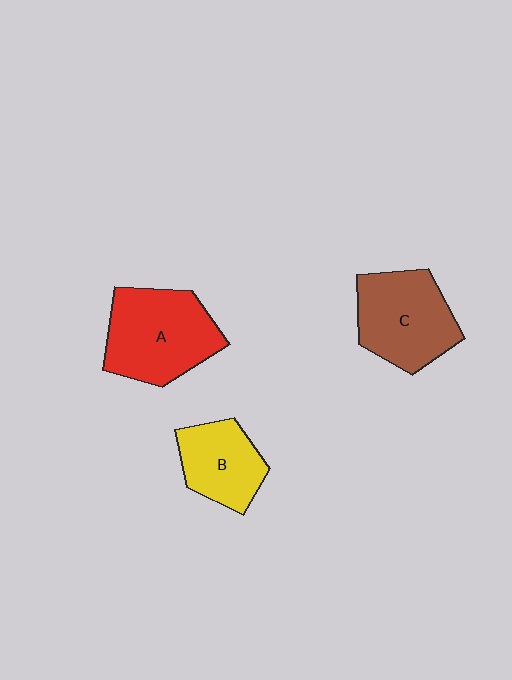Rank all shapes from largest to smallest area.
From largest to smallest: A (red), C (brown), B (yellow).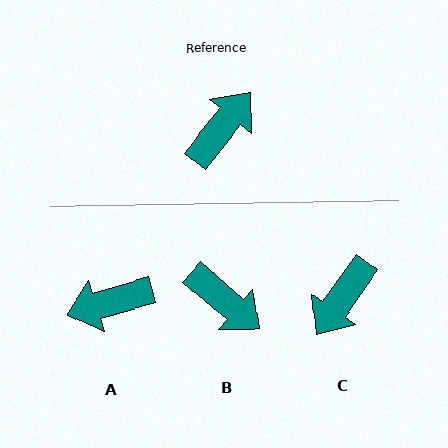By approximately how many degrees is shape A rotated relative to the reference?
Approximately 145 degrees counter-clockwise.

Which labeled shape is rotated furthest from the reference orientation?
C, about 177 degrees away.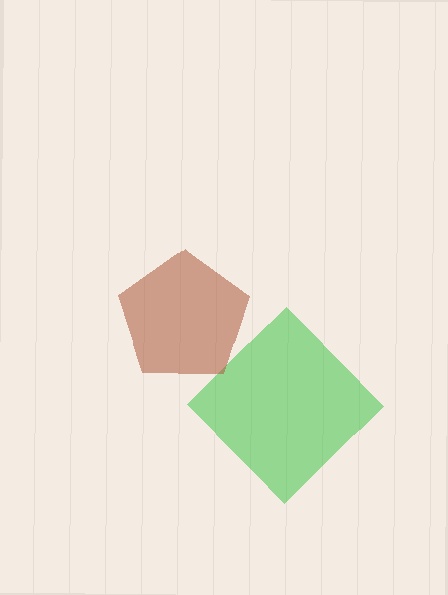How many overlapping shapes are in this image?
There are 2 overlapping shapes in the image.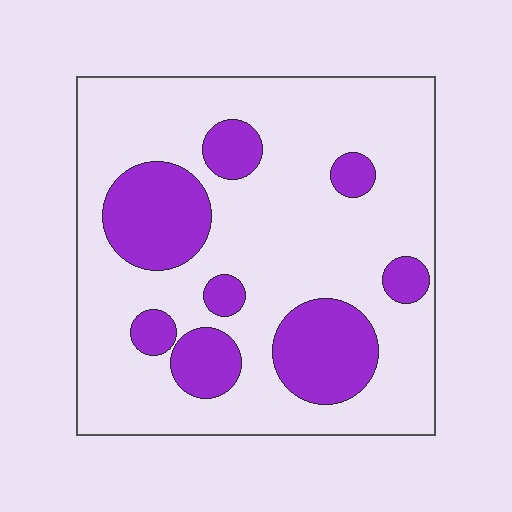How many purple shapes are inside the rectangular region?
8.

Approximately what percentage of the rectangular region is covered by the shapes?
Approximately 25%.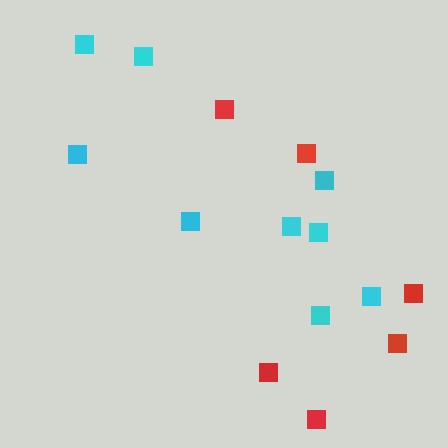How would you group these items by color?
There are 2 groups: one group of red squares (6) and one group of cyan squares (9).